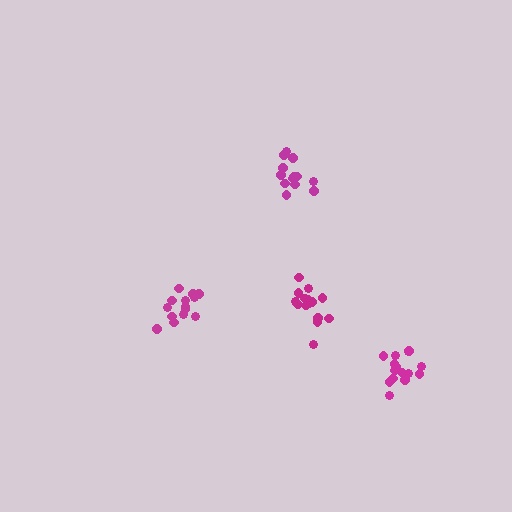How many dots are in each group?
Group 1: 14 dots, Group 2: 14 dots, Group 3: 16 dots, Group 4: 16 dots (60 total).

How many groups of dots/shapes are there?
There are 4 groups.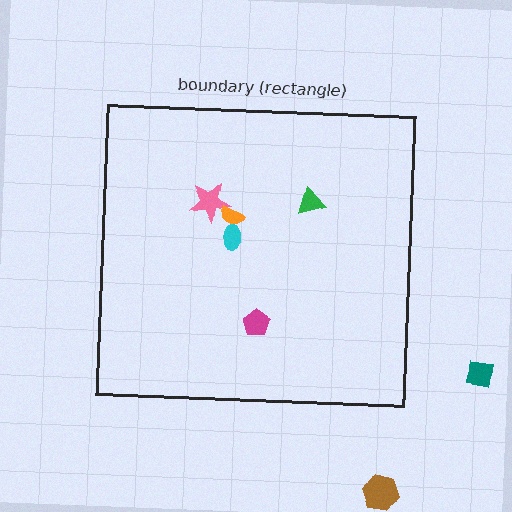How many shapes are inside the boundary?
5 inside, 2 outside.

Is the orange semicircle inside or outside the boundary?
Inside.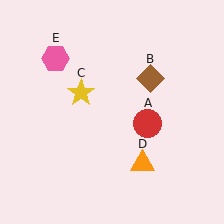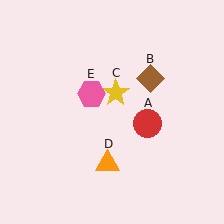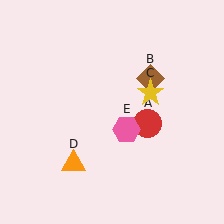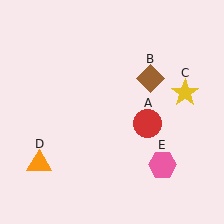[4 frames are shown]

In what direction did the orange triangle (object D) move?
The orange triangle (object D) moved left.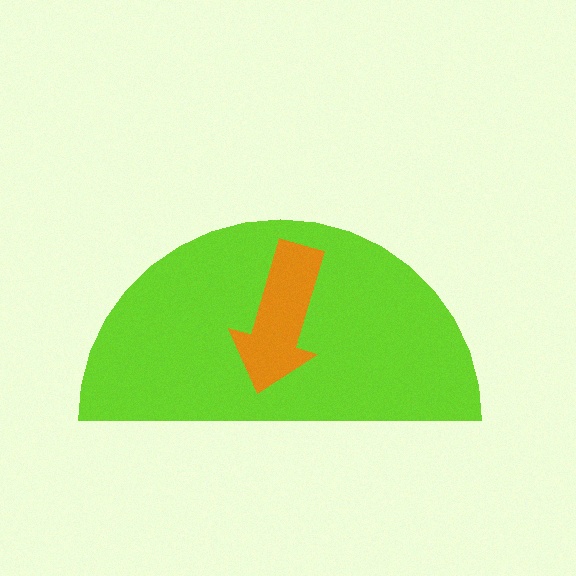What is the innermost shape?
The orange arrow.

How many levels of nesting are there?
2.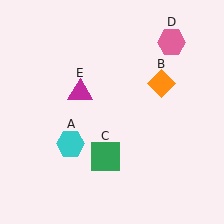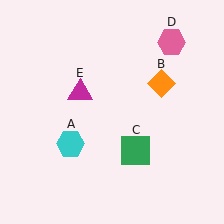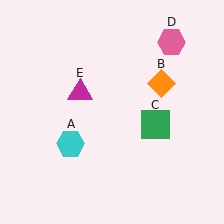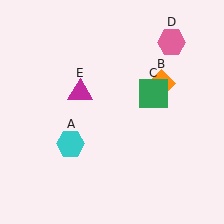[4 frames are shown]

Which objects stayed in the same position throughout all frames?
Cyan hexagon (object A) and orange diamond (object B) and pink hexagon (object D) and magenta triangle (object E) remained stationary.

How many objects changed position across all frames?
1 object changed position: green square (object C).